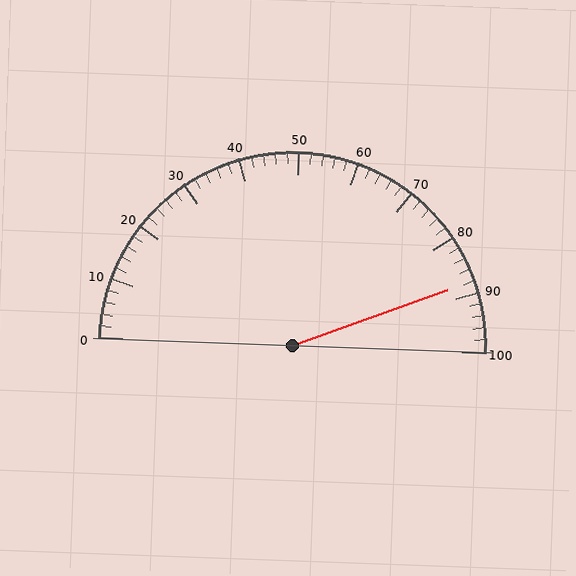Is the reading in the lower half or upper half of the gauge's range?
The reading is in the upper half of the range (0 to 100).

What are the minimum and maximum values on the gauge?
The gauge ranges from 0 to 100.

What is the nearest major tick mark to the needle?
The nearest major tick mark is 90.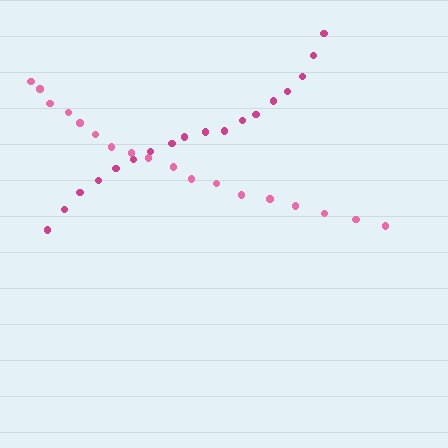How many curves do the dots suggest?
There are 2 distinct paths.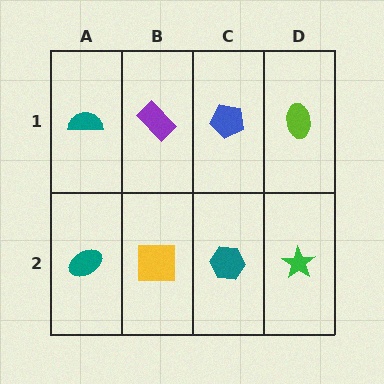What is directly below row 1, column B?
A yellow square.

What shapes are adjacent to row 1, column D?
A green star (row 2, column D), a blue pentagon (row 1, column C).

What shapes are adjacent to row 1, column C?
A teal hexagon (row 2, column C), a purple rectangle (row 1, column B), a lime ellipse (row 1, column D).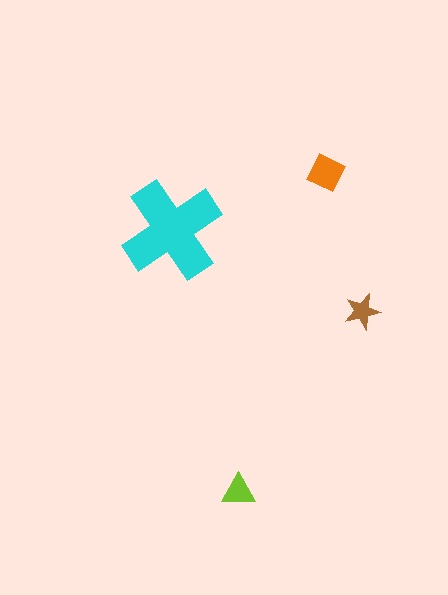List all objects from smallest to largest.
The brown star, the lime triangle, the orange square, the cyan cross.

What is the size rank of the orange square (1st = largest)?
2nd.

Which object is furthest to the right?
The brown star is rightmost.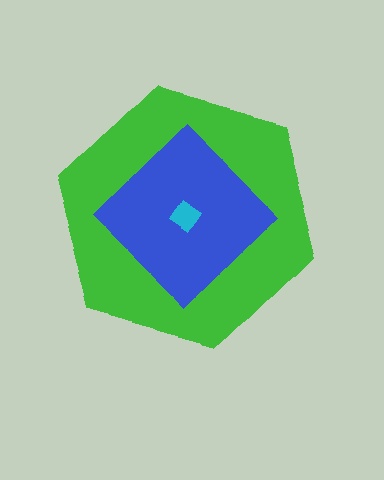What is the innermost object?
The cyan diamond.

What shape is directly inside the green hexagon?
The blue diamond.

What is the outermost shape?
The green hexagon.